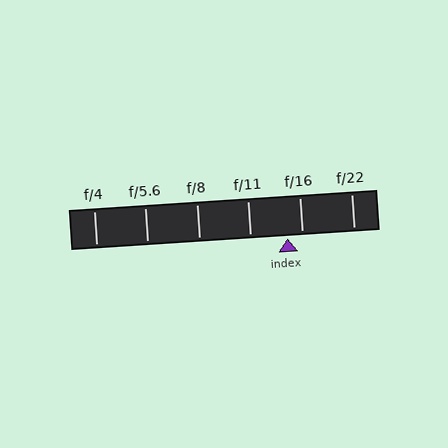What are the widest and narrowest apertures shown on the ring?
The widest aperture shown is f/4 and the narrowest is f/22.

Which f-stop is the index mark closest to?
The index mark is closest to f/16.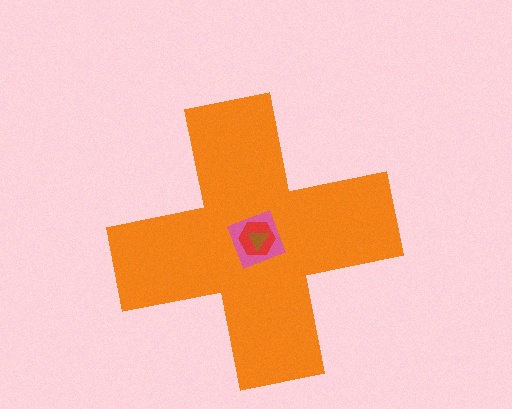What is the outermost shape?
The orange cross.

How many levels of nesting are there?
4.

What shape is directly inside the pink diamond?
The red hexagon.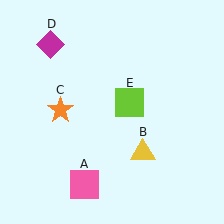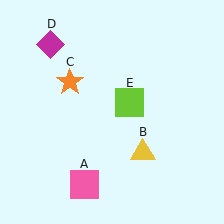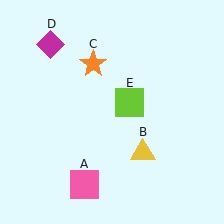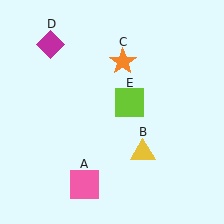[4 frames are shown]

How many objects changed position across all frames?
1 object changed position: orange star (object C).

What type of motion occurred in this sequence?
The orange star (object C) rotated clockwise around the center of the scene.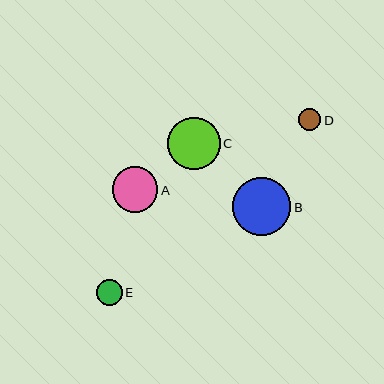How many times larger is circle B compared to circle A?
Circle B is approximately 1.3 times the size of circle A.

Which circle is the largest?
Circle B is the largest with a size of approximately 58 pixels.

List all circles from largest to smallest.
From largest to smallest: B, C, A, E, D.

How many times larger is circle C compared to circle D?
Circle C is approximately 2.4 times the size of circle D.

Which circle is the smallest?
Circle D is the smallest with a size of approximately 22 pixels.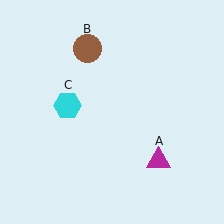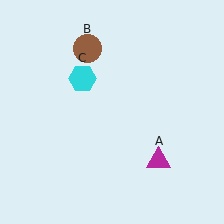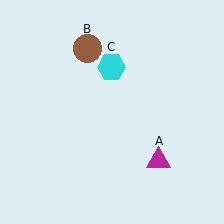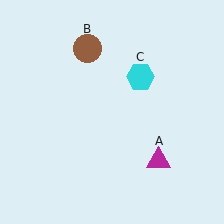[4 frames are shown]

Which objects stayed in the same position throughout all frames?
Magenta triangle (object A) and brown circle (object B) remained stationary.